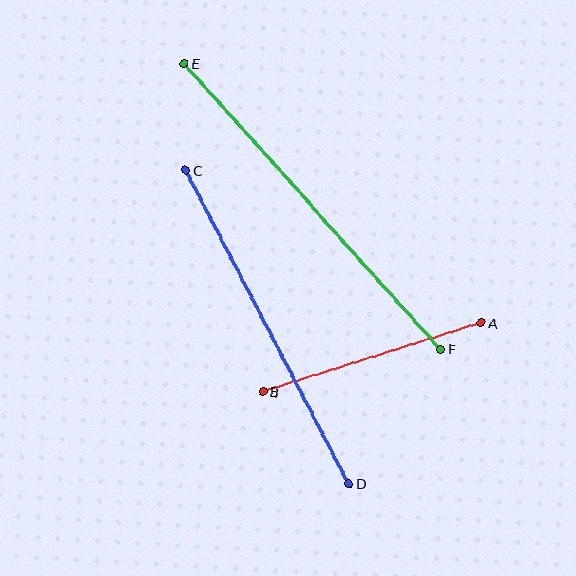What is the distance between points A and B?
The distance is approximately 229 pixels.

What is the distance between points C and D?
The distance is approximately 353 pixels.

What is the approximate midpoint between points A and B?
The midpoint is at approximately (372, 357) pixels.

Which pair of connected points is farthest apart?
Points E and F are farthest apart.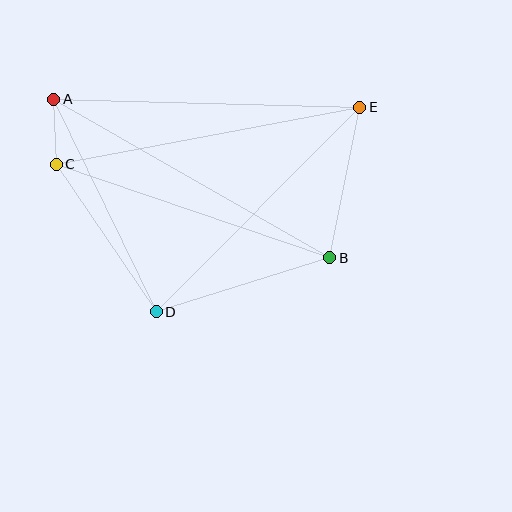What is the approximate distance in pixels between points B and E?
The distance between B and E is approximately 153 pixels.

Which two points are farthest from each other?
Points A and B are farthest from each other.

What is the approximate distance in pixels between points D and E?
The distance between D and E is approximately 288 pixels.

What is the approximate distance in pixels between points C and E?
The distance between C and E is approximately 308 pixels.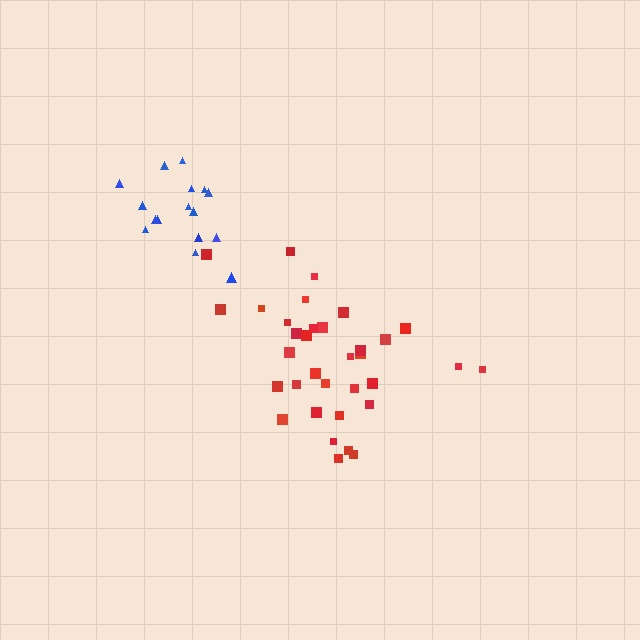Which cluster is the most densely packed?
Blue.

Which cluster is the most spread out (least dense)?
Red.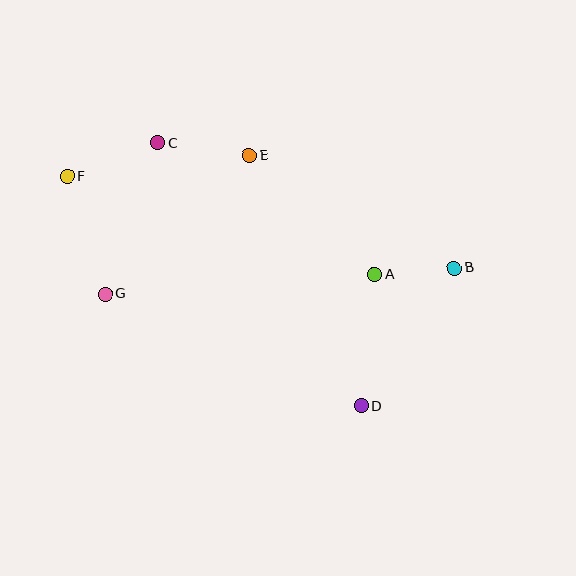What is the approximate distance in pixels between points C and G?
The distance between C and G is approximately 160 pixels.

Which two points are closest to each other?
Points A and B are closest to each other.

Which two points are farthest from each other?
Points B and F are farthest from each other.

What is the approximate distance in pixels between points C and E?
The distance between C and E is approximately 92 pixels.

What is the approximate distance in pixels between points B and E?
The distance between B and E is approximately 234 pixels.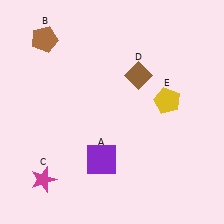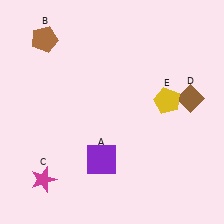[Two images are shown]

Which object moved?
The brown diamond (D) moved right.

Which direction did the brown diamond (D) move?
The brown diamond (D) moved right.